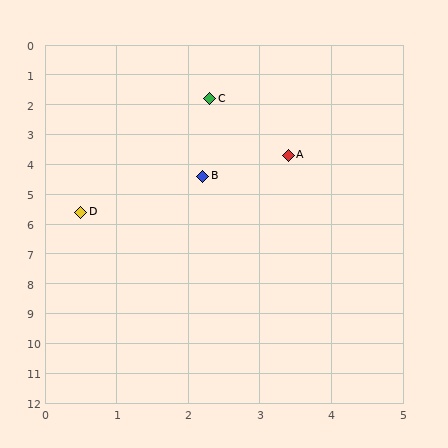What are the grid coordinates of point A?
Point A is at approximately (3.4, 3.7).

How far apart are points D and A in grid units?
Points D and A are about 3.5 grid units apart.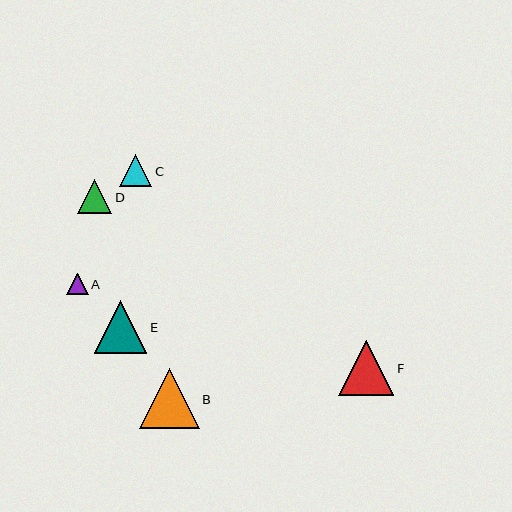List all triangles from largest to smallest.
From largest to smallest: B, F, E, D, C, A.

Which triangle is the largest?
Triangle B is the largest with a size of approximately 60 pixels.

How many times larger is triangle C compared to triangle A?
Triangle C is approximately 1.5 times the size of triangle A.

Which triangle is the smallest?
Triangle A is the smallest with a size of approximately 22 pixels.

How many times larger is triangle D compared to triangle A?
Triangle D is approximately 1.6 times the size of triangle A.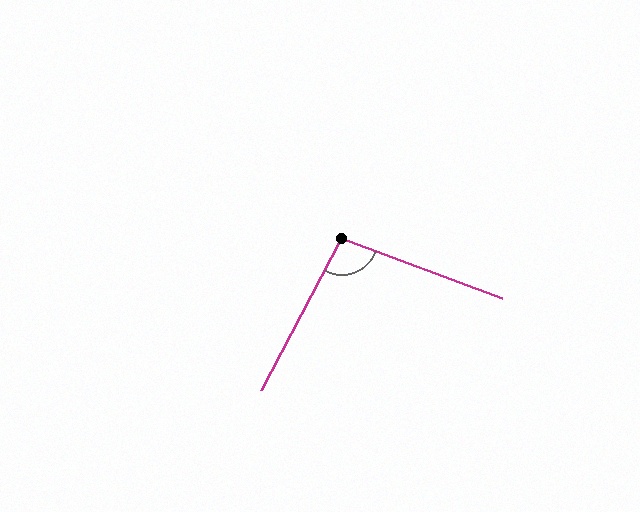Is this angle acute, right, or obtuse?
It is obtuse.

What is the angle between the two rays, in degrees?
Approximately 97 degrees.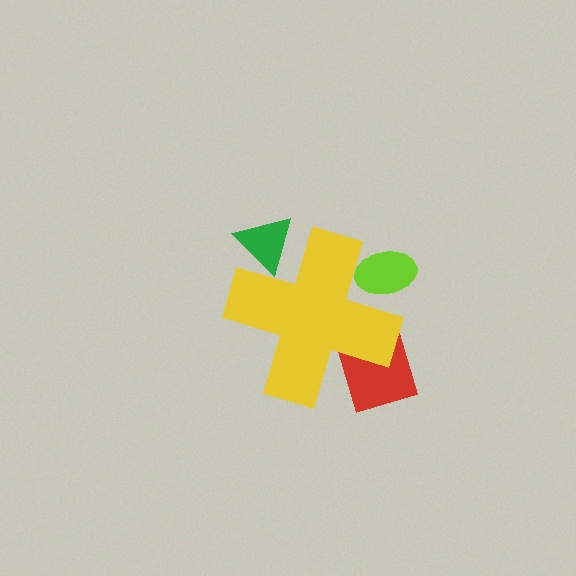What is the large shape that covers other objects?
A yellow cross.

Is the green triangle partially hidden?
Yes, the green triangle is partially hidden behind the yellow cross.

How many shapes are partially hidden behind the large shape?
3 shapes are partially hidden.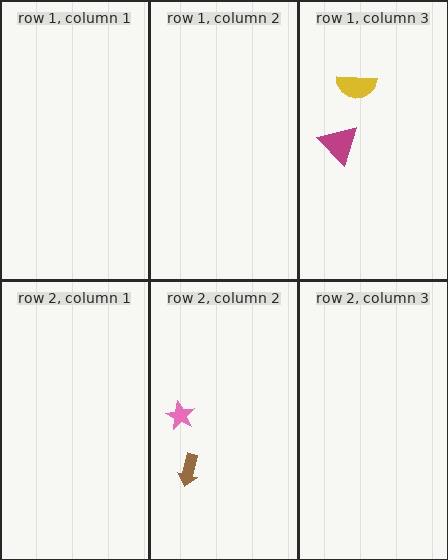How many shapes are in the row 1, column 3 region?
2.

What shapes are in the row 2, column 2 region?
The brown arrow, the pink star.